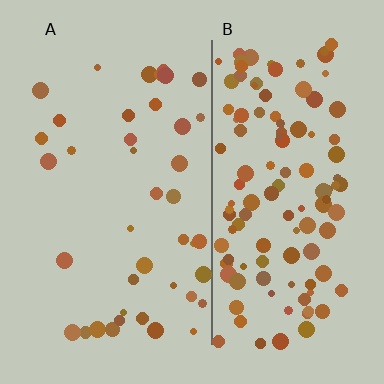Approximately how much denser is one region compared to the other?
Approximately 3.0× — region B over region A.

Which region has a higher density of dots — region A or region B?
B (the right).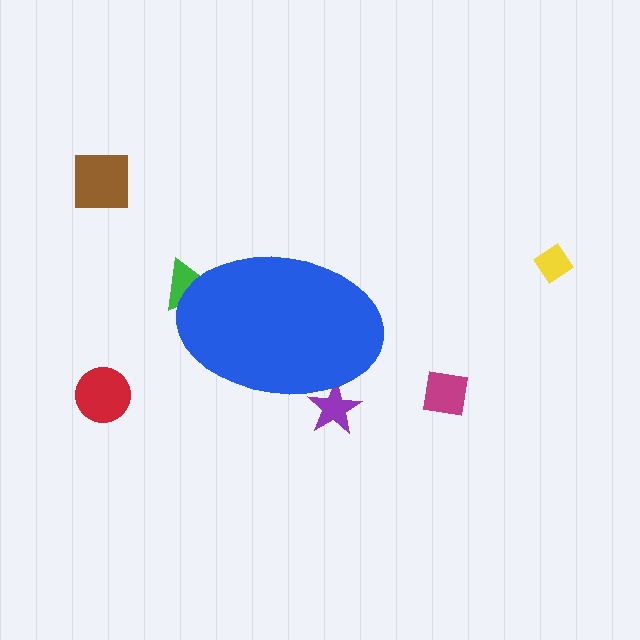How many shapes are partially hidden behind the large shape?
2 shapes are partially hidden.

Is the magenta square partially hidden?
No, the magenta square is fully visible.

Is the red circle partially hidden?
No, the red circle is fully visible.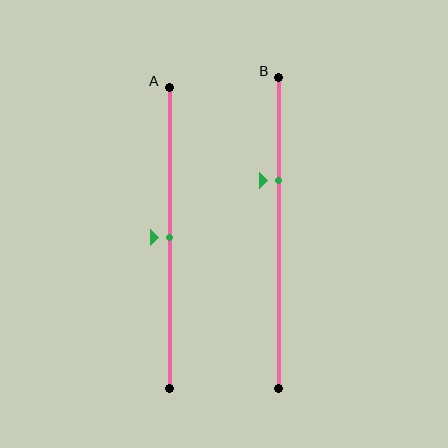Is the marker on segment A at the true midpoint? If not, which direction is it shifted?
Yes, the marker on segment A is at the true midpoint.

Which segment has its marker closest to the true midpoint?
Segment A has its marker closest to the true midpoint.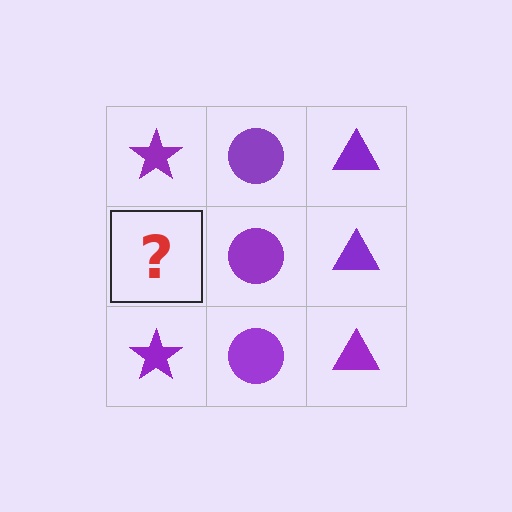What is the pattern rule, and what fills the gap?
The rule is that each column has a consistent shape. The gap should be filled with a purple star.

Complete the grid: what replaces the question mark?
The question mark should be replaced with a purple star.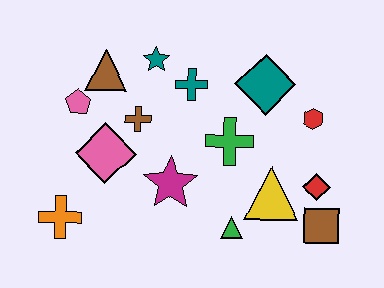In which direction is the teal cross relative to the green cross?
The teal cross is above the green cross.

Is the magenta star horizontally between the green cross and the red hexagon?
No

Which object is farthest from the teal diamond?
The orange cross is farthest from the teal diamond.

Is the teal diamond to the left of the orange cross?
No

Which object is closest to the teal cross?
The teal star is closest to the teal cross.